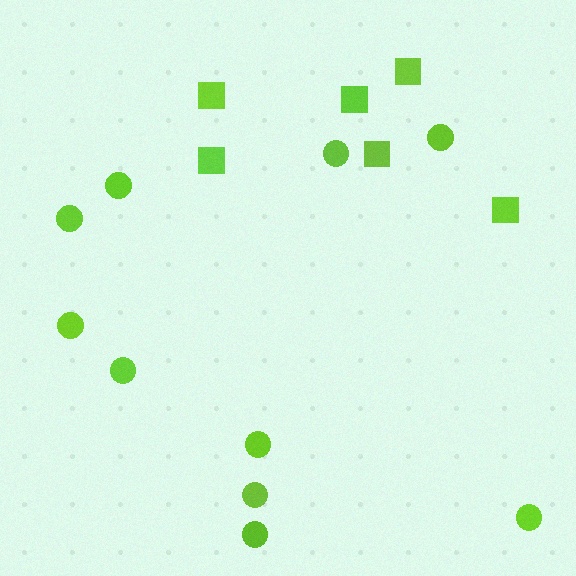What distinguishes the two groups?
There are 2 groups: one group of squares (6) and one group of circles (10).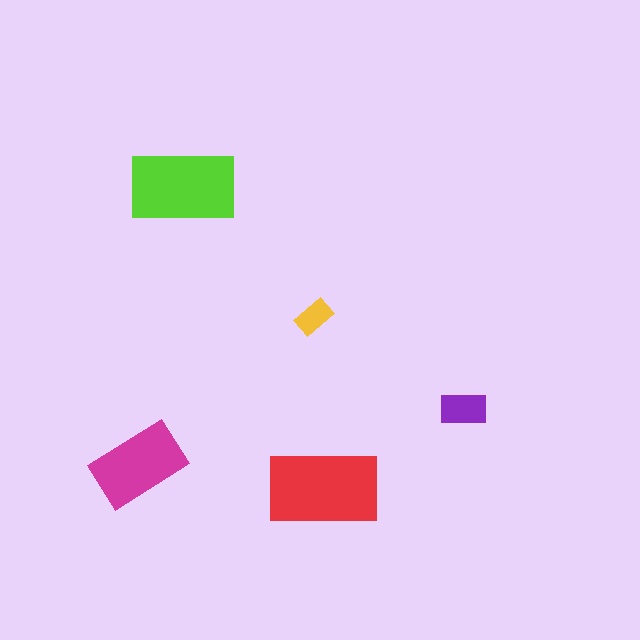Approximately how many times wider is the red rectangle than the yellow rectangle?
About 3 times wider.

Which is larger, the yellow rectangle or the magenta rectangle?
The magenta one.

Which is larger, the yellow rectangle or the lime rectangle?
The lime one.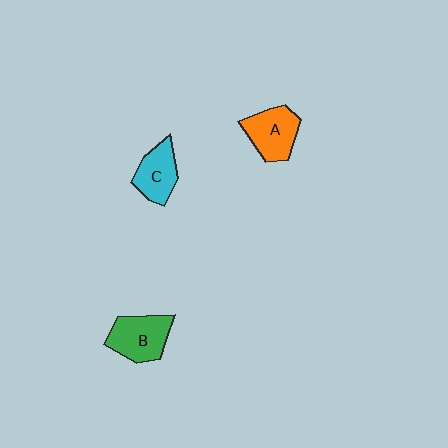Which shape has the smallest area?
Shape C (cyan).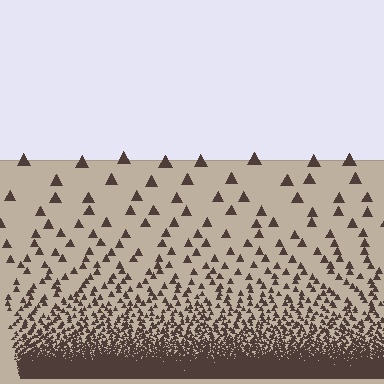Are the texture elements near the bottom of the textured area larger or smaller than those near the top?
Smaller. The gradient is inverted — elements near the bottom are smaller and denser.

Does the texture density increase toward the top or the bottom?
Density increases toward the bottom.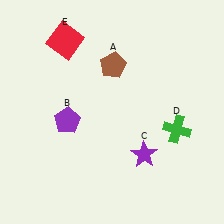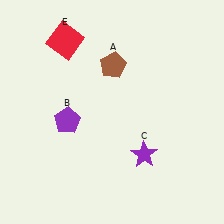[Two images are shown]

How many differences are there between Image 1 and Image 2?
There is 1 difference between the two images.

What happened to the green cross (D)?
The green cross (D) was removed in Image 2. It was in the bottom-right area of Image 1.